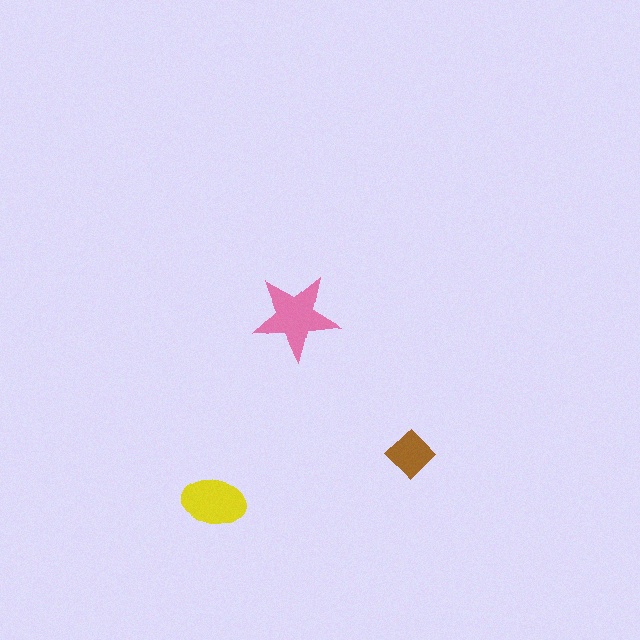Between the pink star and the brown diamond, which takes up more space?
The pink star.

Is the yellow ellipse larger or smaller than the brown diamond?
Larger.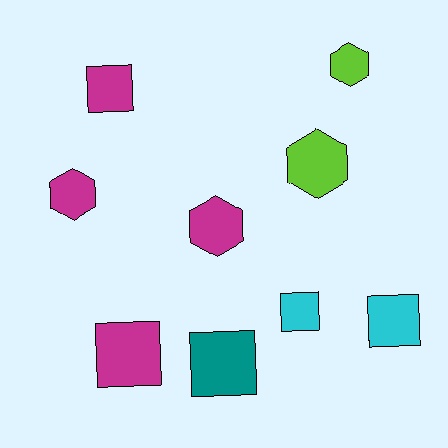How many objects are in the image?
There are 9 objects.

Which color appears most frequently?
Magenta, with 4 objects.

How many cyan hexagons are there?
There are no cyan hexagons.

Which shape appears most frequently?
Square, with 5 objects.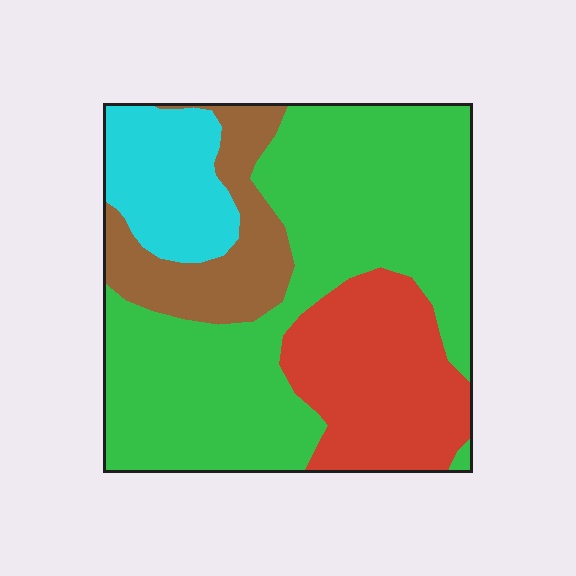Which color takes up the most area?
Green, at roughly 50%.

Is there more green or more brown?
Green.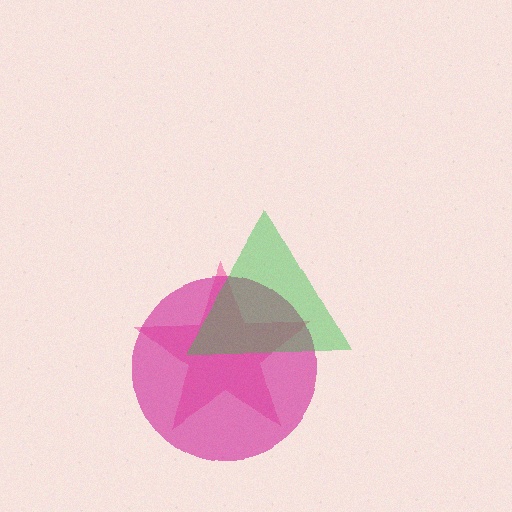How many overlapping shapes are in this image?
There are 3 overlapping shapes in the image.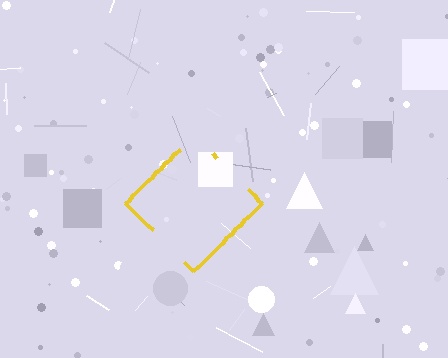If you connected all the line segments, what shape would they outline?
They would outline a diamond.